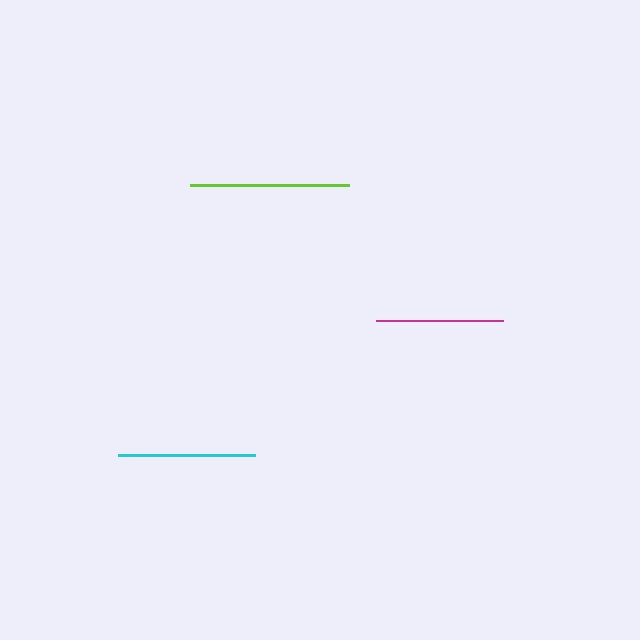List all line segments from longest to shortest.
From longest to shortest: lime, cyan, magenta.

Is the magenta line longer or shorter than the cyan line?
The cyan line is longer than the magenta line.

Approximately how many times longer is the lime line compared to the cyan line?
The lime line is approximately 1.2 times the length of the cyan line.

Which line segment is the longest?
The lime line is the longest at approximately 159 pixels.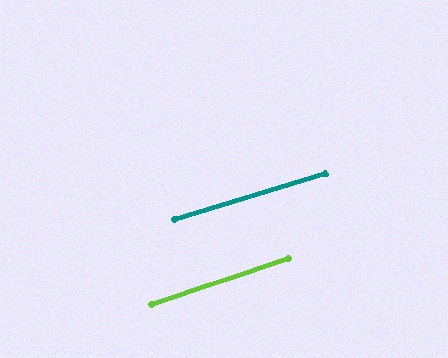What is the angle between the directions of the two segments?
Approximately 2 degrees.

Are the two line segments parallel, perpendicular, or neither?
Parallel — their directions differ by only 1.8°.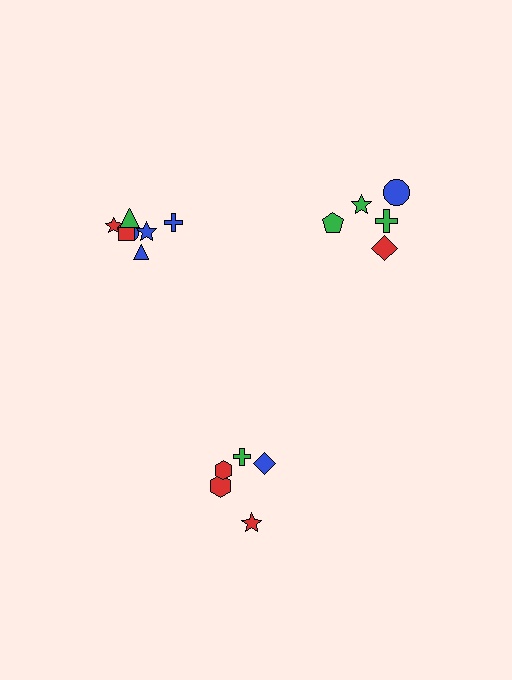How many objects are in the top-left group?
There are 7 objects.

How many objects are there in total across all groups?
There are 17 objects.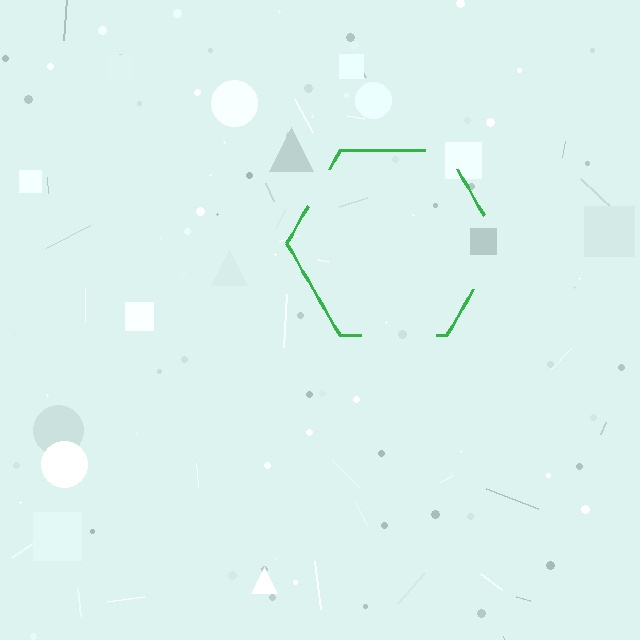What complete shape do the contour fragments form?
The contour fragments form a hexagon.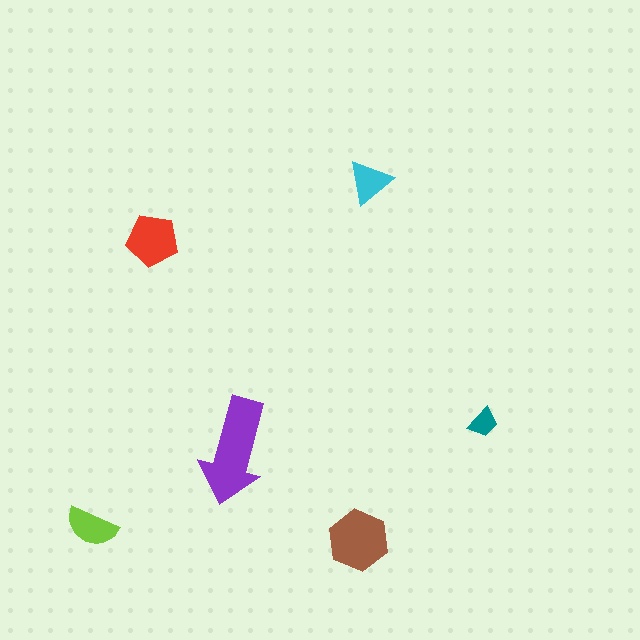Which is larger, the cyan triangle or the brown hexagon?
The brown hexagon.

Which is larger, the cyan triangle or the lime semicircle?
The lime semicircle.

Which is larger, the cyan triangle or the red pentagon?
The red pentagon.